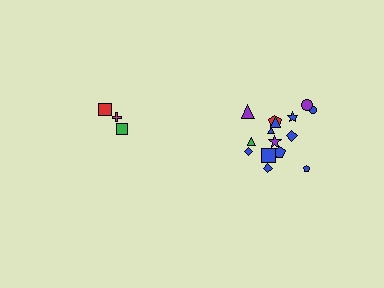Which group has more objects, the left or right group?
The right group.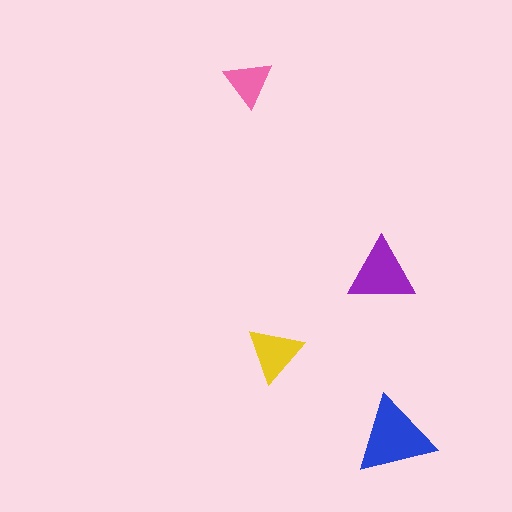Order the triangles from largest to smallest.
the blue one, the purple one, the yellow one, the pink one.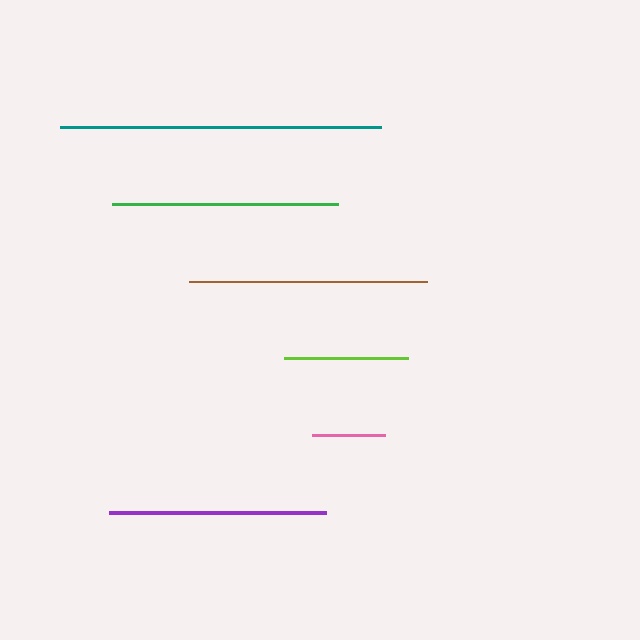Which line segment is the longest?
The teal line is the longest at approximately 321 pixels.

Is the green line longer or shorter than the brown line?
The brown line is longer than the green line.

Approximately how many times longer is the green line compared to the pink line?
The green line is approximately 3.1 times the length of the pink line.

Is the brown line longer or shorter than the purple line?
The brown line is longer than the purple line.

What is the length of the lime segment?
The lime segment is approximately 124 pixels long.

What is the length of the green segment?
The green segment is approximately 226 pixels long.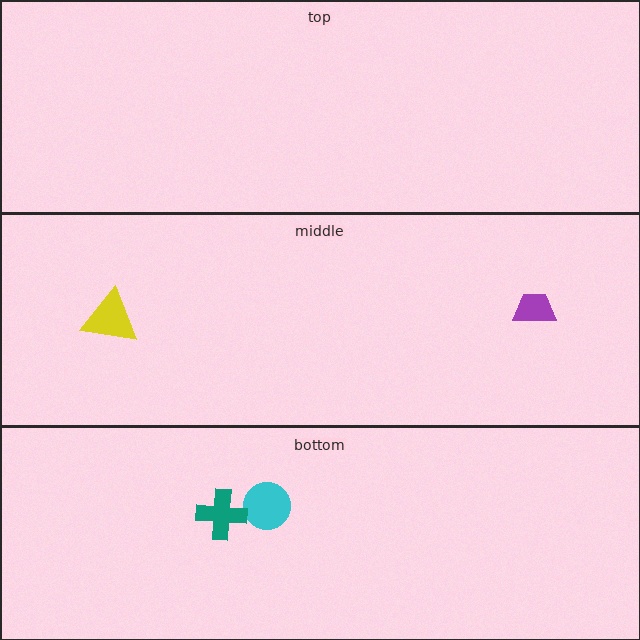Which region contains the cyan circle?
The bottom region.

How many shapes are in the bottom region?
2.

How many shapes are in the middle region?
2.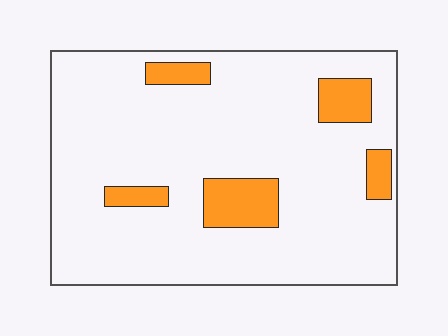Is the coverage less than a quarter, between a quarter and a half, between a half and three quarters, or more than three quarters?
Less than a quarter.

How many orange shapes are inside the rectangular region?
5.